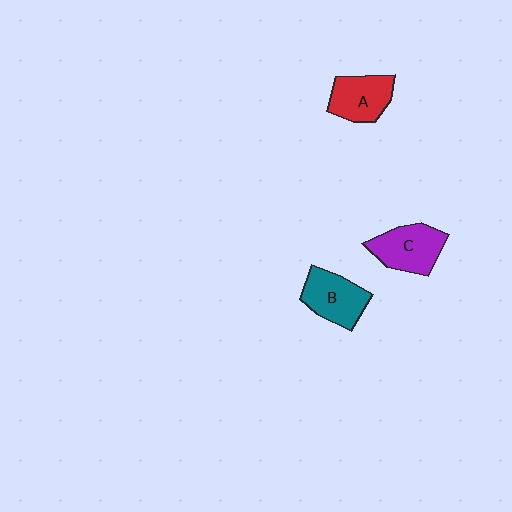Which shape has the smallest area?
Shape A (red).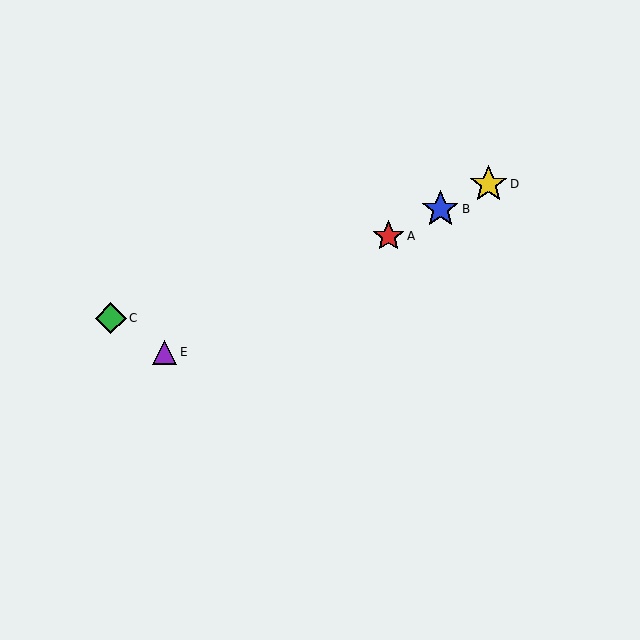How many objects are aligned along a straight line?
4 objects (A, B, D, E) are aligned along a straight line.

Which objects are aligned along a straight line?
Objects A, B, D, E are aligned along a straight line.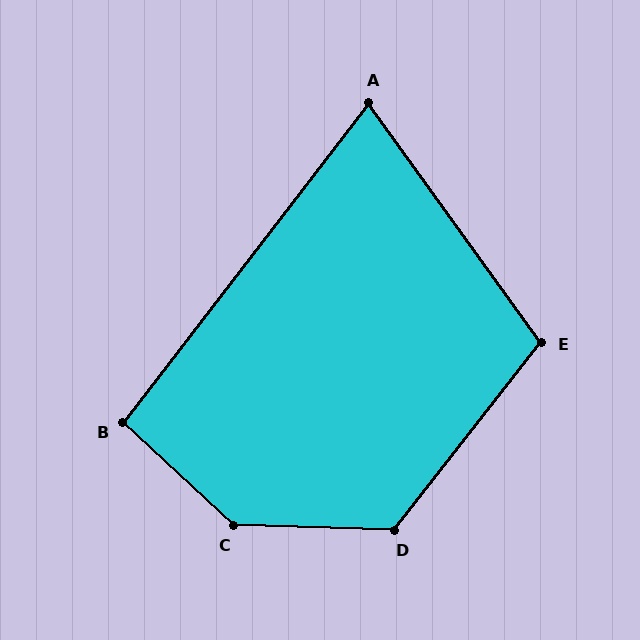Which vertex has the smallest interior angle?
A, at approximately 73 degrees.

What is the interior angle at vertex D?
Approximately 127 degrees (obtuse).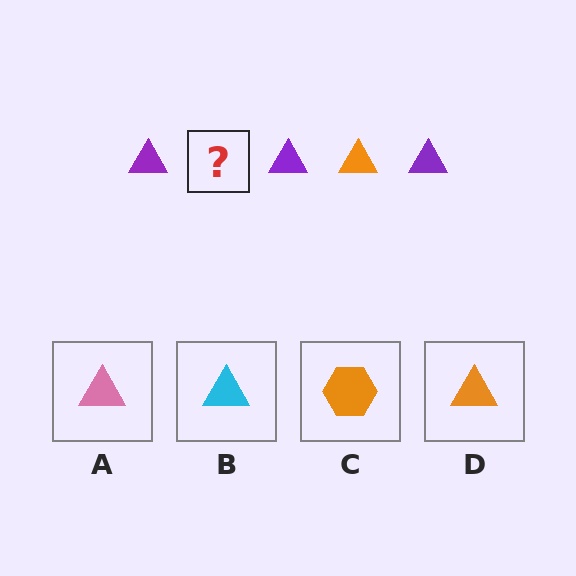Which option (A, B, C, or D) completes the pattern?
D.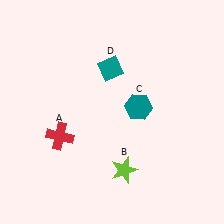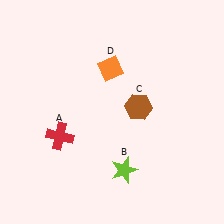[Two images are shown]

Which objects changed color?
C changed from teal to brown. D changed from teal to orange.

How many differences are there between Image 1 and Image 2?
There are 2 differences between the two images.